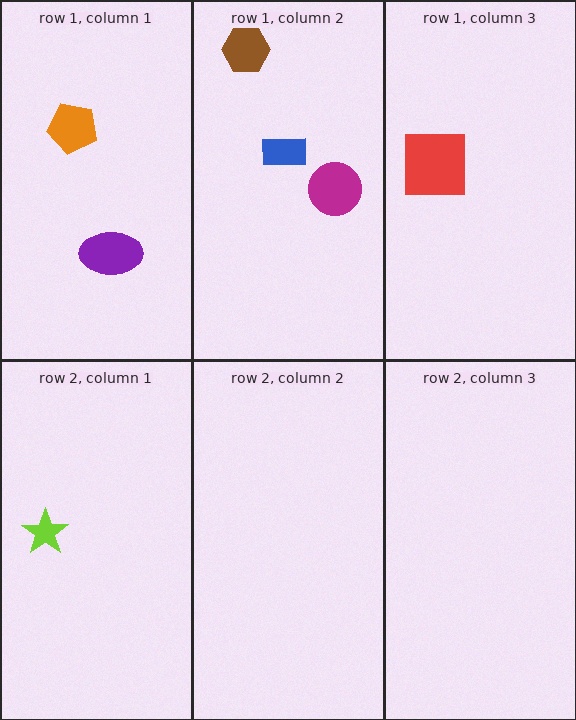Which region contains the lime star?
The row 2, column 1 region.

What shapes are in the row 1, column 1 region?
The purple ellipse, the orange pentagon.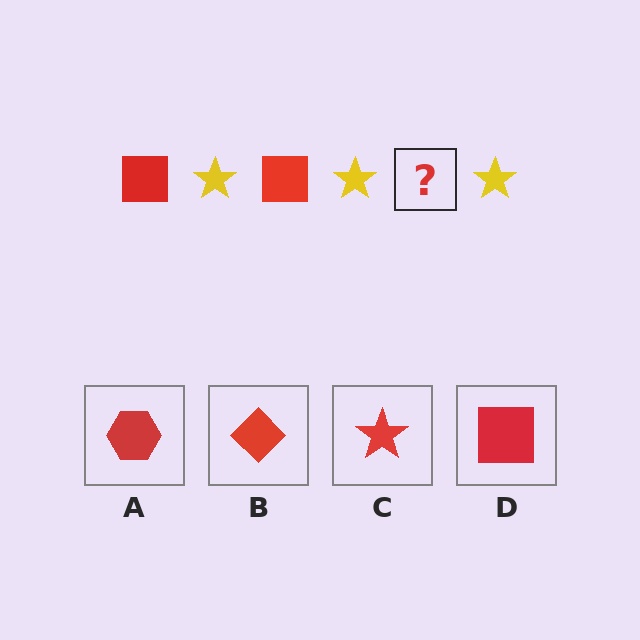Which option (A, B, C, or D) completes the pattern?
D.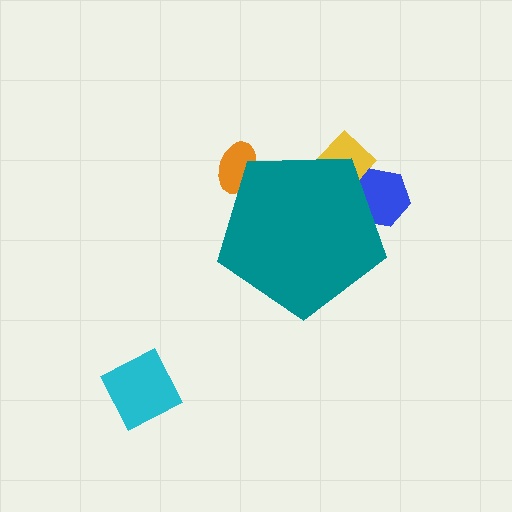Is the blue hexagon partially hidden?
Yes, the blue hexagon is partially hidden behind the teal pentagon.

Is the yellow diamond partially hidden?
Yes, the yellow diamond is partially hidden behind the teal pentagon.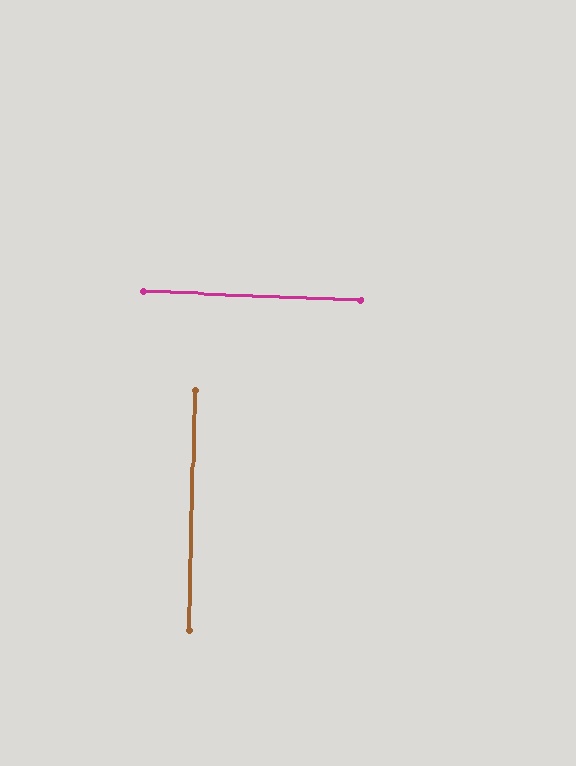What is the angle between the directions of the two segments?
Approximately 89 degrees.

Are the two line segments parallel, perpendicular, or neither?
Perpendicular — they meet at approximately 89°.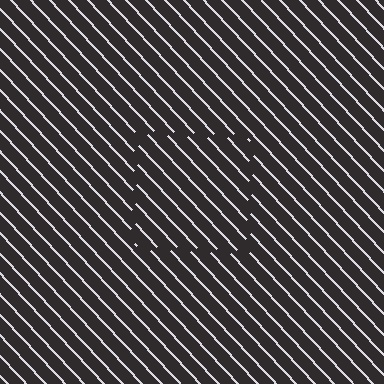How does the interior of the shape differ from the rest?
The interior of the shape contains the same grating, shifted by half a period — the contour is defined by the phase discontinuity where line-ends from the inner and outer gratings abut.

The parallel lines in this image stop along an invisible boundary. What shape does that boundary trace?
An illusory square. The interior of the shape contains the same grating, shifted by half a period — the contour is defined by the phase discontinuity where line-ends from the inner and outer gratings abut.